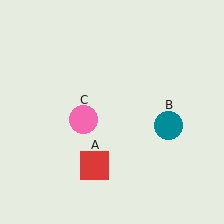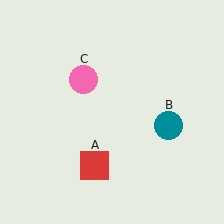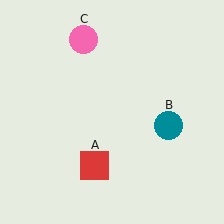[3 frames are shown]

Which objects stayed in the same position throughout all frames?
Red square (object A) and teal circle (object B) remained stationary.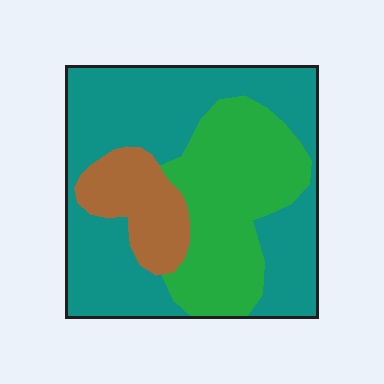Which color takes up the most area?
Teal, at roughly 55%.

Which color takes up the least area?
Brown, at roughly 15%.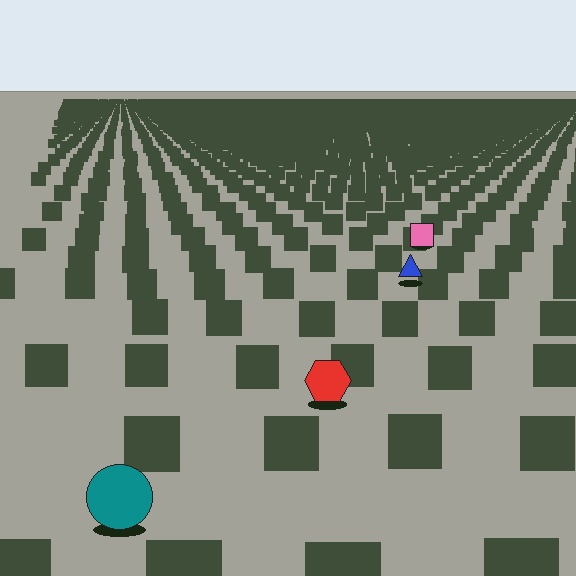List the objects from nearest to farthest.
From nearest to farthest: the teal circle, the red hexagon, the blue triangle, the pink square.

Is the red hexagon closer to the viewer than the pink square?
Yes. The red hexagon is closer — you can tell from the texture gradient: the ground texture is coarser near it.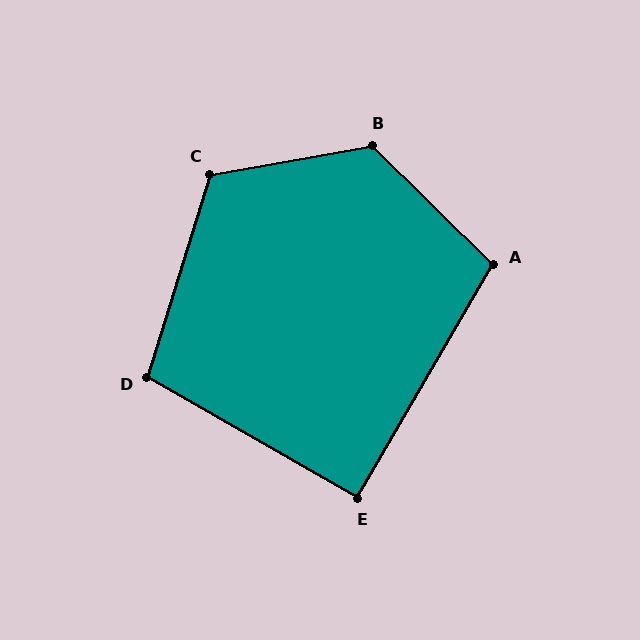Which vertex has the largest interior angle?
B, at approximately 125 degrees.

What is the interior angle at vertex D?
Approximately 103 degrees (obtuse).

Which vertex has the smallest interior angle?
E, at approximately 90 degrees.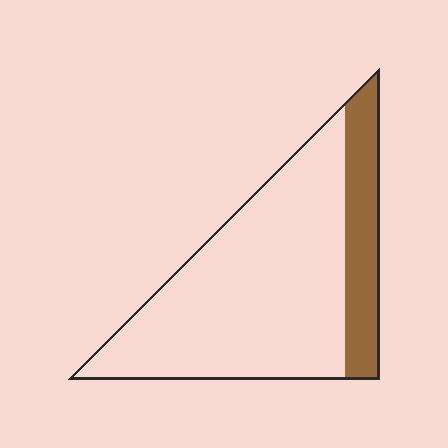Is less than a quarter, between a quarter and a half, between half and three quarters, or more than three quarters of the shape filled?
Less than a quarter.